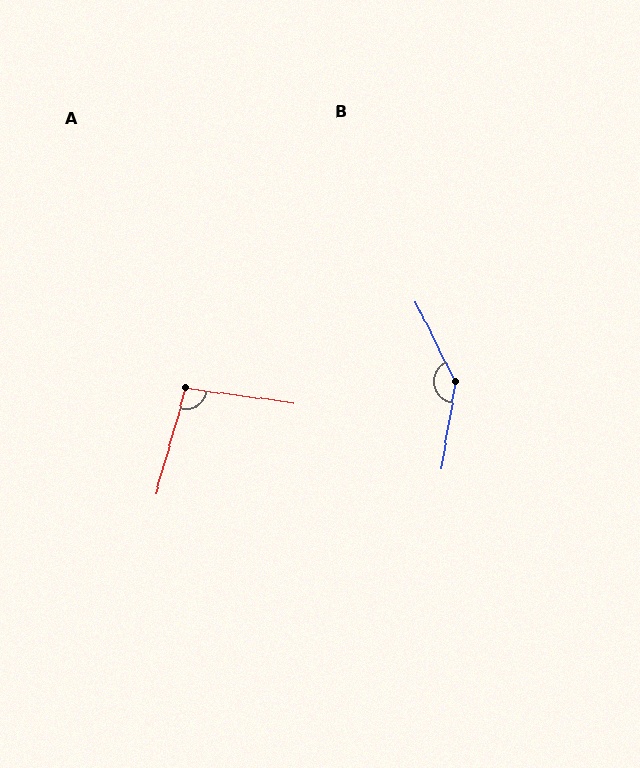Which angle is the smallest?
A, at approximately 98 degrees.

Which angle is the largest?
B, at approximately 144 degrees.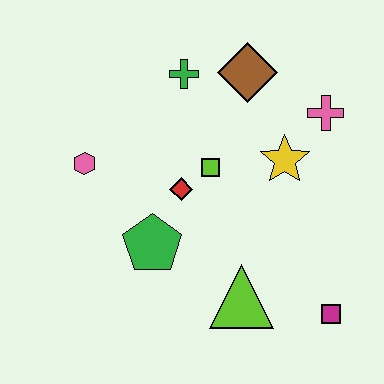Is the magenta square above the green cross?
No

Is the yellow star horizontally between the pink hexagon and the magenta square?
Yes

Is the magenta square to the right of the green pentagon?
Yes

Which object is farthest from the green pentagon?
The pink cross is farthest from the green pentagon.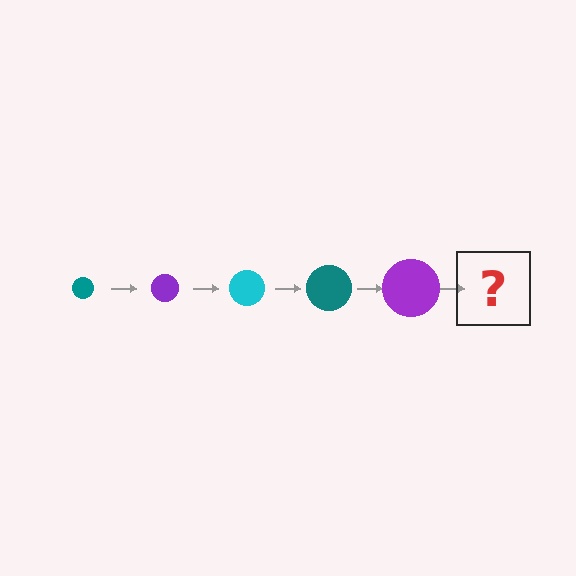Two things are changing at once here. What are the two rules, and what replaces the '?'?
The two rules are that the circle grows larger each step and the color cycles through teal, purple, and cyan. The '?' should be a cyan circle, larger than the previous one.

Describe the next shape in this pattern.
It should be a cyan circle, larger than the previous one.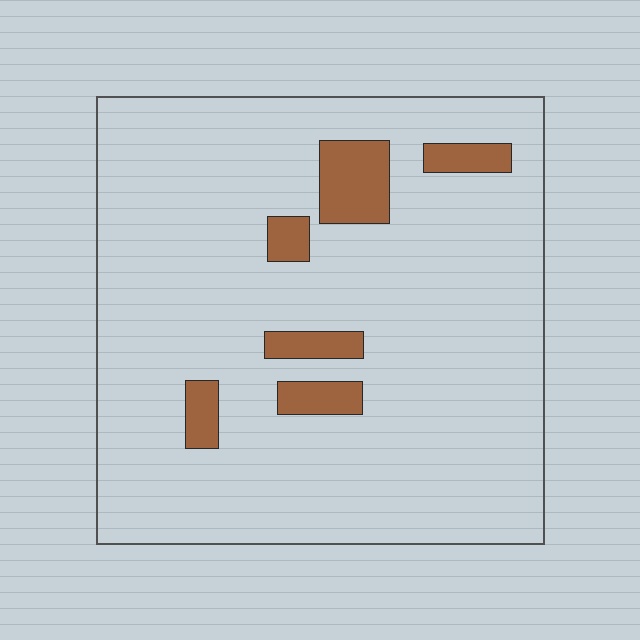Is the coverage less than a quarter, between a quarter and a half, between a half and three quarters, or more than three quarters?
Less than a quarter.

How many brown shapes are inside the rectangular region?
6.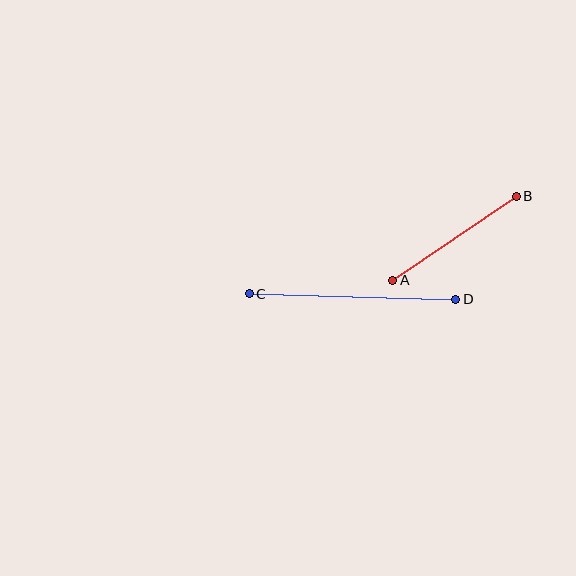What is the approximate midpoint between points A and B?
The midpoint is at approximately (455, 238) pixels.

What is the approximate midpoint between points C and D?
The midpoint is at approximately (353, 297) pixels.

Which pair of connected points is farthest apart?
Points C and D are farthest apart.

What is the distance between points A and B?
The distance is approximately 150 pixels.